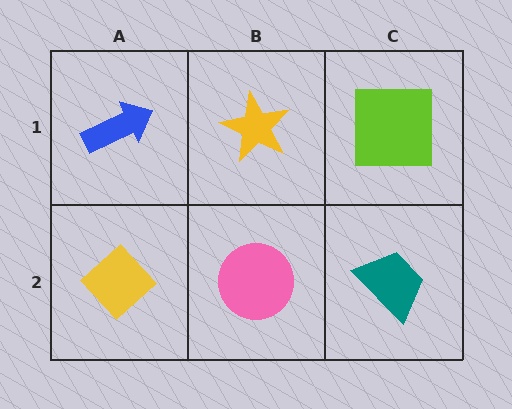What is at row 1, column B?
A yellow star.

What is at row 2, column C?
A teal trapezoid.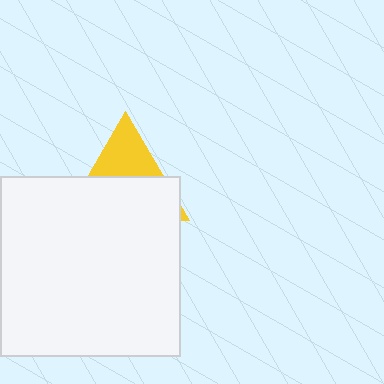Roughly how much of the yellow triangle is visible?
A small part of it is visible (roughly 35%).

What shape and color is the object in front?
The object in front is a white square.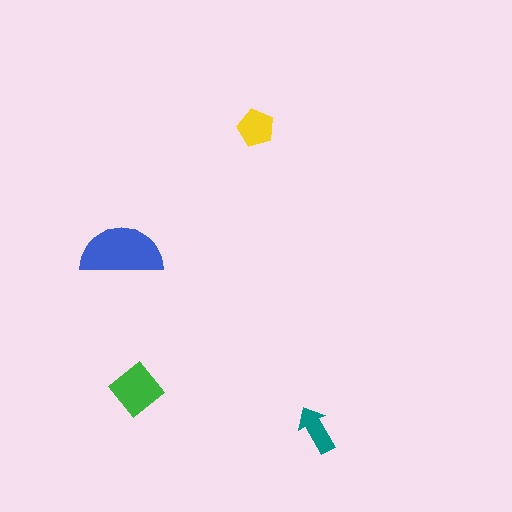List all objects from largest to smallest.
The blue semicircle, the green diamond, the yellow pentagon, the teal arrow.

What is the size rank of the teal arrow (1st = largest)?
4th.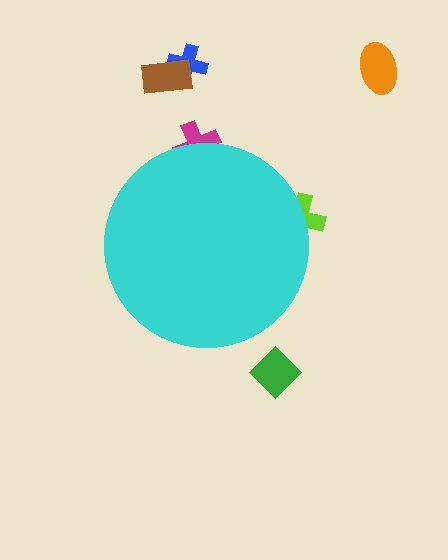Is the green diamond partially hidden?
No, the green diamond is fully visible.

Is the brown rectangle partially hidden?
No, the brown rectangle is fully visible.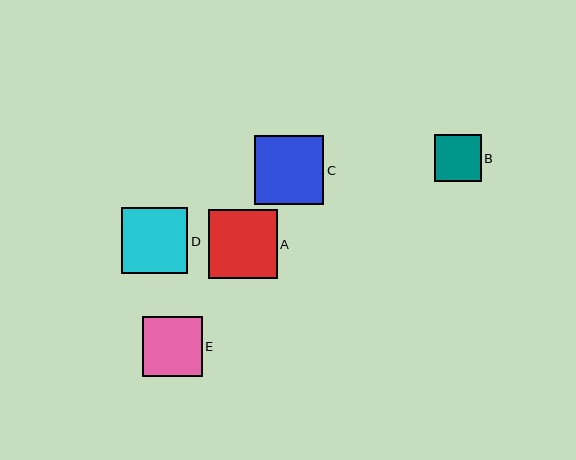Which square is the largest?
Square C is the largest with a size of approximately 69 pixels.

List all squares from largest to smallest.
From largest to smallest: C, A, D, E, B.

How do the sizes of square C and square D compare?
Square C and square D are approximately the same size.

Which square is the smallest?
Square B is the smallest with a size of approximately 47 pixels.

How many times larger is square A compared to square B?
Square A is approximately 1.5 times the size of square B.